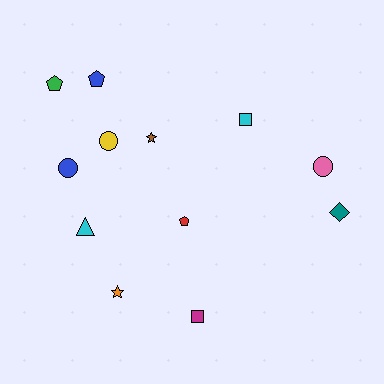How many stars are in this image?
There are 2 stars.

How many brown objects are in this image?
There is 1 brown object.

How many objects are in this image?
There are 12 objects.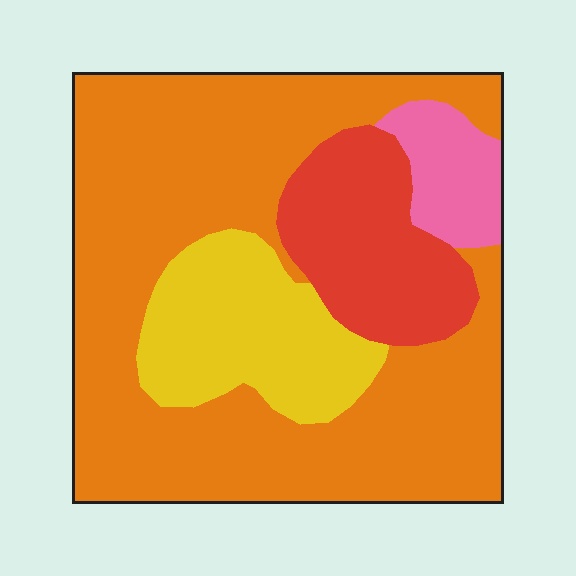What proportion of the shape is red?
Red covers about 15% of the shape.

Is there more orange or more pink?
Orange.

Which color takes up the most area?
Orange, at roughly 60%.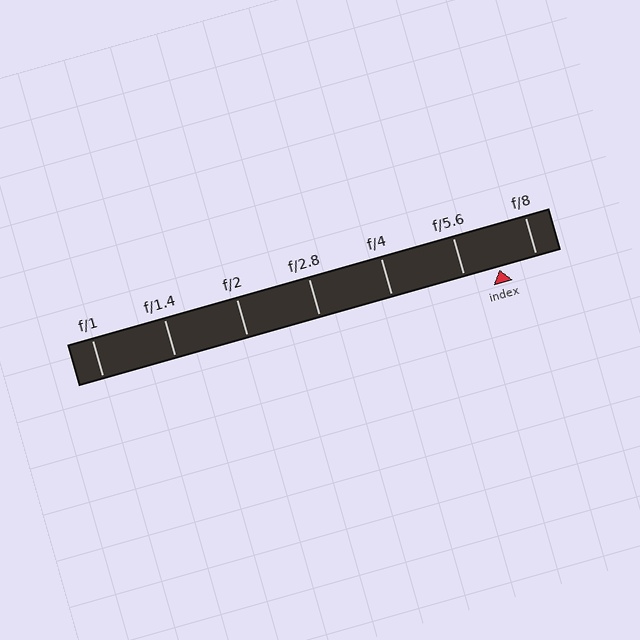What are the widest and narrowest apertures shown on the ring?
The widest aperture shown is f/1 and the narrowest is f/8.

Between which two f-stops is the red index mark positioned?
The index mark is between f/5.6 and f/8.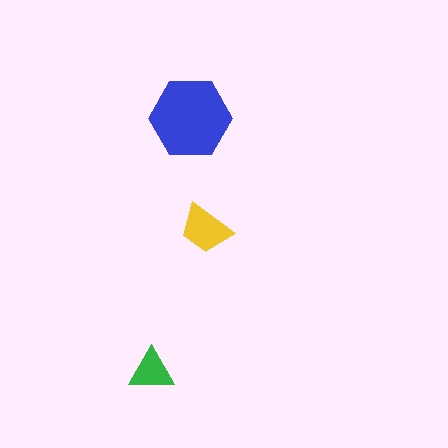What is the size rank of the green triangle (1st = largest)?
3rd.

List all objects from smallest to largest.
The green triangle, the yellow trapezoid, the blue hexagon.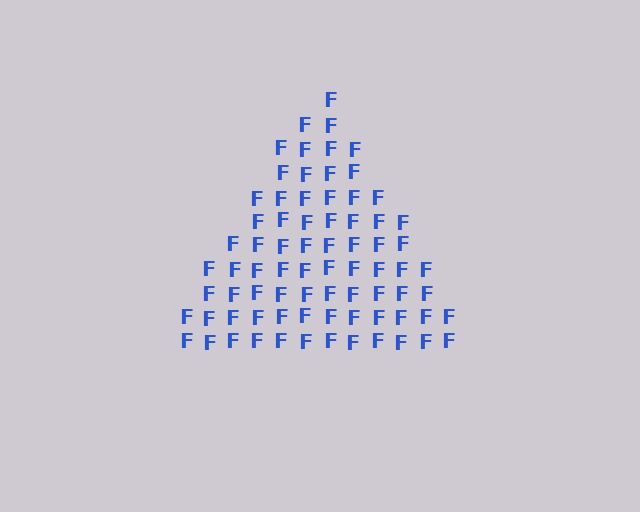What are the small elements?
The small elements are letter F's.